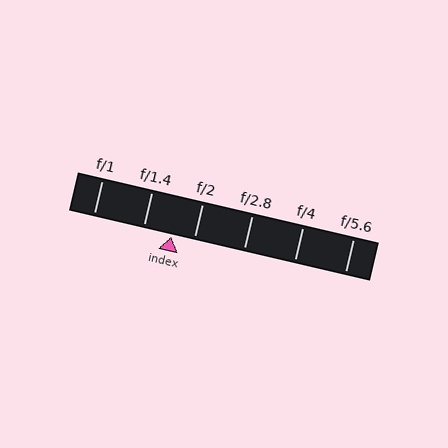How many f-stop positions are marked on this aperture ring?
There are 6 f-stop positions marked.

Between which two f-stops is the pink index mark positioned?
The index mark is between f/1.4 and f/2.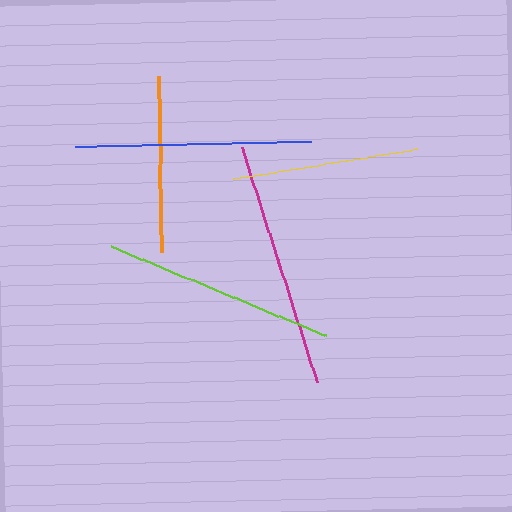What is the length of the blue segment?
The blue segment is approximately 237 pixels long.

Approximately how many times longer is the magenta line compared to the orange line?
The magenta line is approximately 1.4 times the length of the orange line.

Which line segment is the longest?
The magenta line is the longest at approximately 246 pixels.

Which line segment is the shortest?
The orange line is the shortest at approximately 176 pixels.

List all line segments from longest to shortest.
From longest to shortest: magenta, blue, lime, yellow, orange.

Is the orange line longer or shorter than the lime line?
The lime line is longer than the orange line.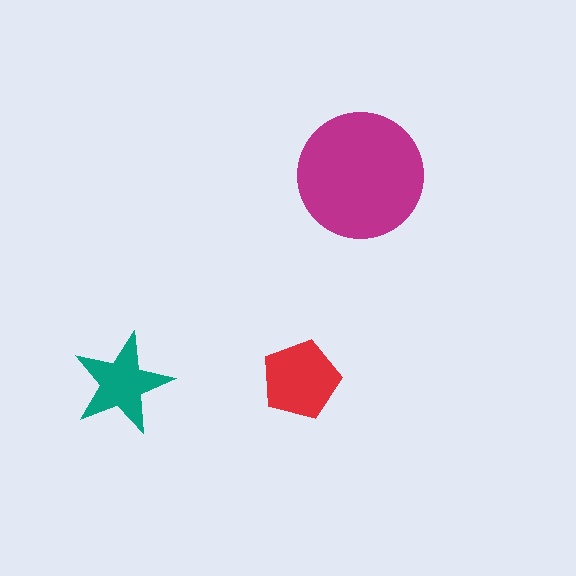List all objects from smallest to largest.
The teal star, the red pentagon, the magenta circle.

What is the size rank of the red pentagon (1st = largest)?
2nd.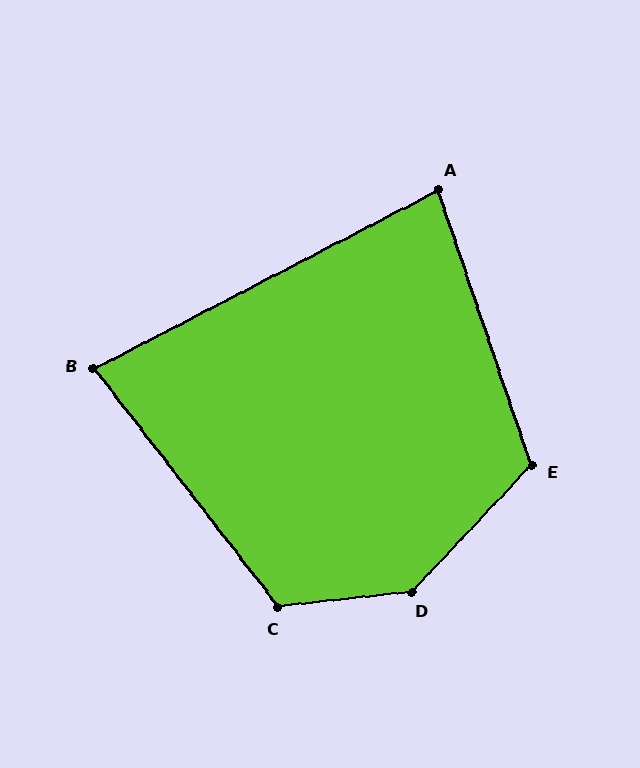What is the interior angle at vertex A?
Approximately 81 degrees (acute).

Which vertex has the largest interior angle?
D, at approximately 140 degrees.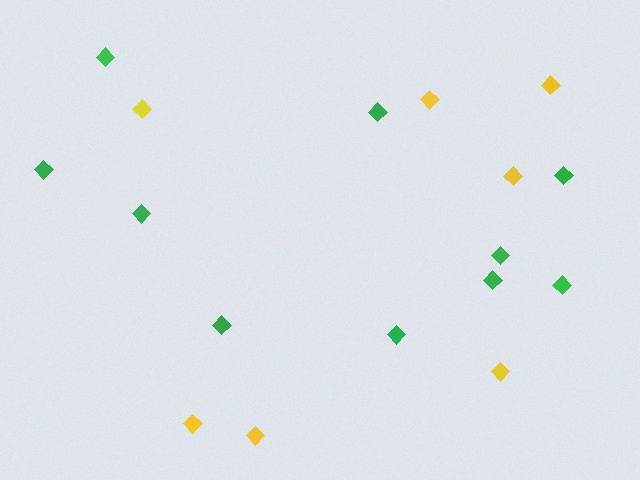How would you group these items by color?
There are 2 groups: one group of yellow diamonds (7) and one group of green diamonds (10).